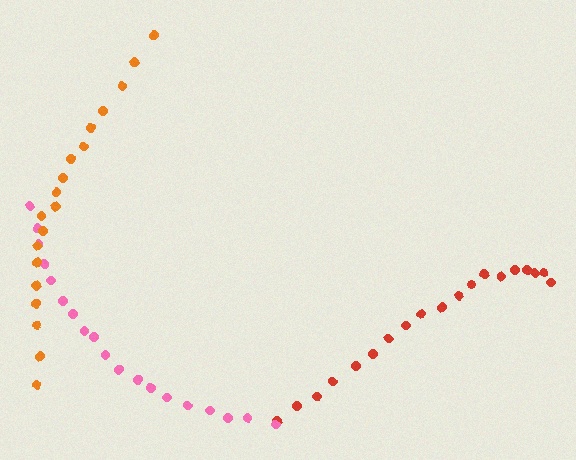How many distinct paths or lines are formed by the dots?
There are 3 distinct paths.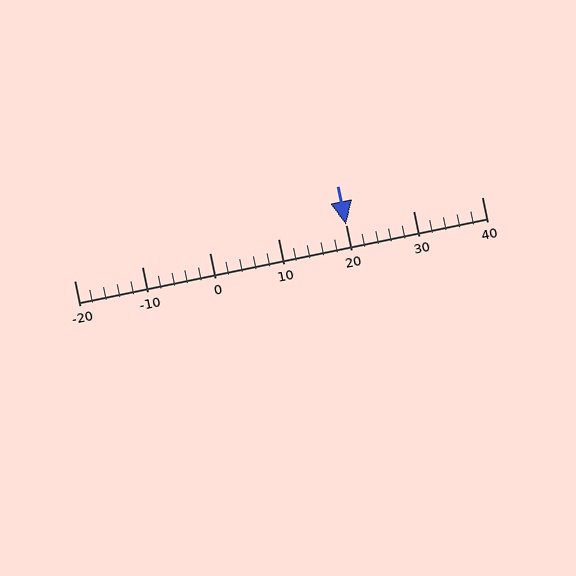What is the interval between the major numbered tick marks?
The major tick marks are spaced 10 units apart.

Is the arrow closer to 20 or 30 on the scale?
The arrow is closer to 20.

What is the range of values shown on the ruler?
The ruler shows values from -20 to 40.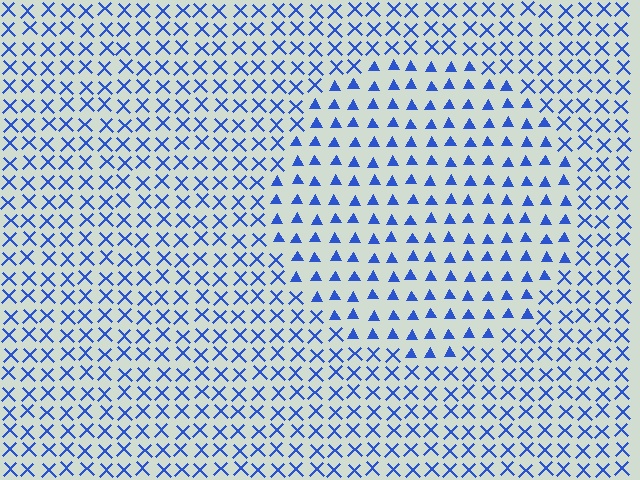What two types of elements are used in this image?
The image uses triangles inside the circle region and X marks outside it.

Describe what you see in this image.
The image is filled with small blue elements arranged in a uniform grid. A circle-shaped region contains triangles, while the surrounding area contains X marks. The boundary is defined purely by the change in element shape.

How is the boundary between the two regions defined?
The boundary is defined by a change in element shape: triangles inside vs. X marks outside. All elements share the same color and spacing.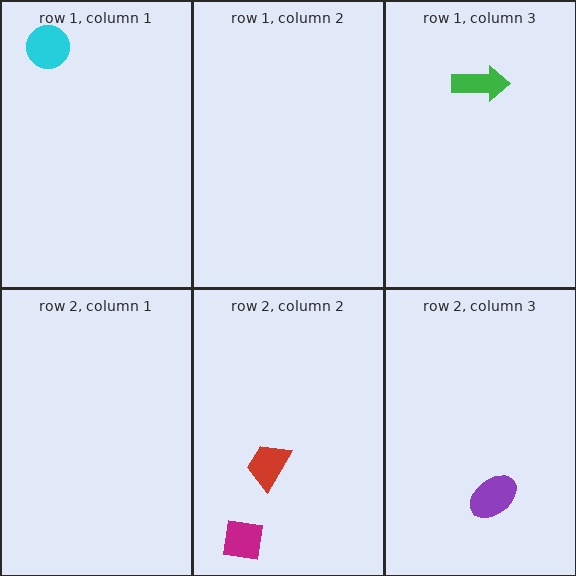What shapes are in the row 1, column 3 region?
The green arrow.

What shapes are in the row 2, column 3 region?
The purple ellipse.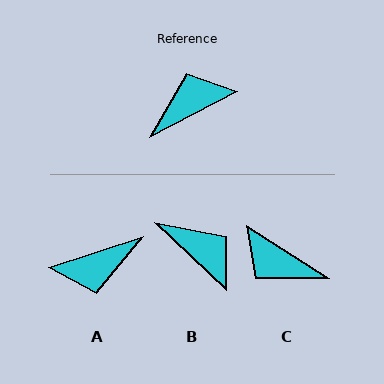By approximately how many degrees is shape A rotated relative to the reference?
Approximately 171 degrees counter-clockwise.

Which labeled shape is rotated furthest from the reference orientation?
A, about 171 degrees away.